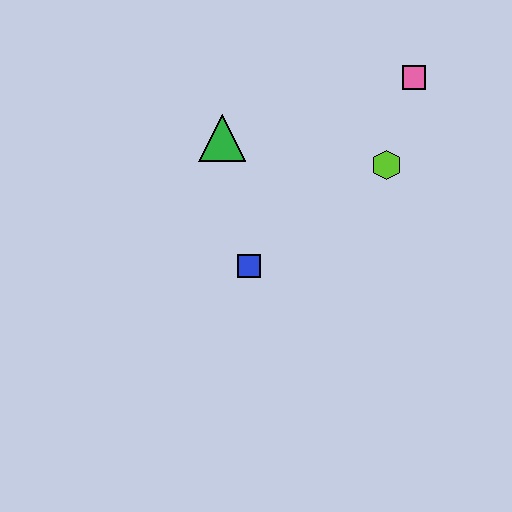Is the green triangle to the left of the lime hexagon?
Yes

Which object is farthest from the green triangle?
The pink square is farthest from the green triangle.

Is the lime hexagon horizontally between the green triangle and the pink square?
Yes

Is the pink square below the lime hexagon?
No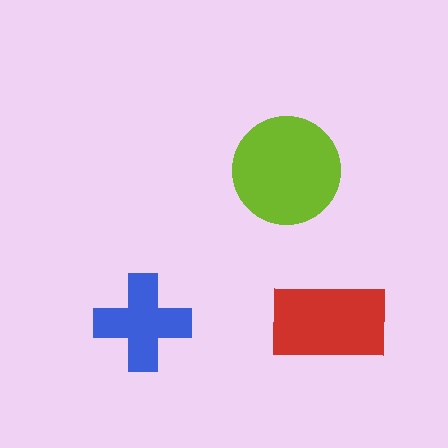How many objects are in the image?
There are 3 objects in the image.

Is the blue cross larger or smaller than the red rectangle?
Smaller.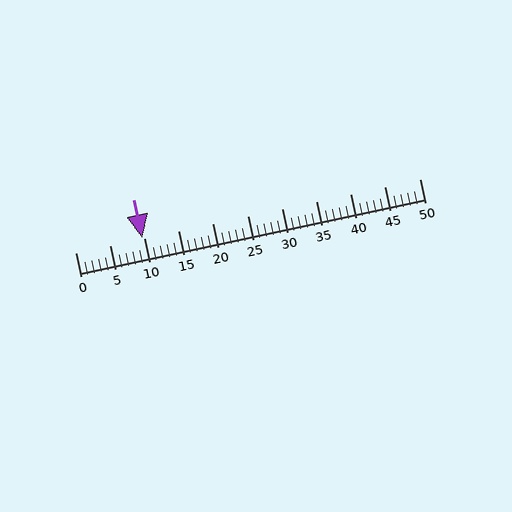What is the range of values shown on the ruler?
The ruler shows values from 0 to 50.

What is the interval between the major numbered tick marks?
The major tick marks are spaced 5 units apart.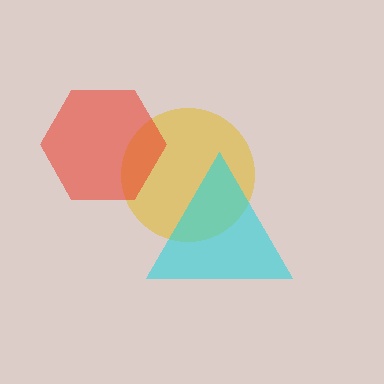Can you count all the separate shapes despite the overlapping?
Yes, there are 3 separate shapes.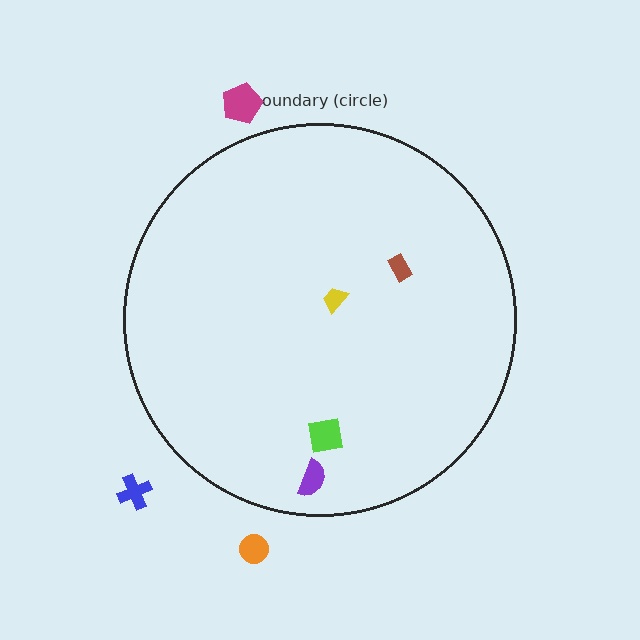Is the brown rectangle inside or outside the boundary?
Inside.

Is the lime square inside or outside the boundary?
Inside.